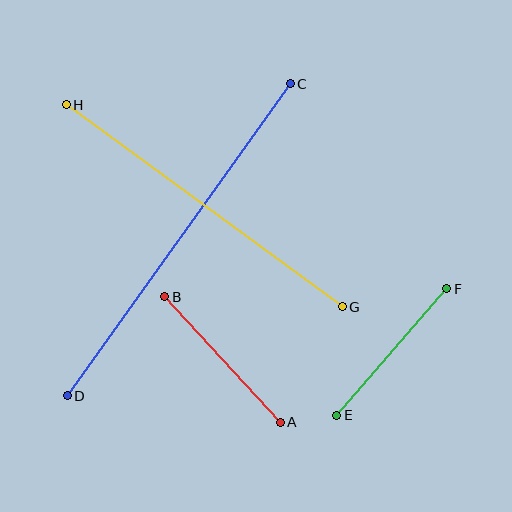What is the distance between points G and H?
The distance is approximately 342 pixels.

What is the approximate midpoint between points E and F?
The midpoint is at approximately (392, 352) pixels.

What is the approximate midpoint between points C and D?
The midpoint is at approximately (179, 240) pixels.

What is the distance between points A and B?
The distance is approximately 170 pixels.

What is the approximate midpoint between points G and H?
The midpoint is at approximately (204, 206) pixels.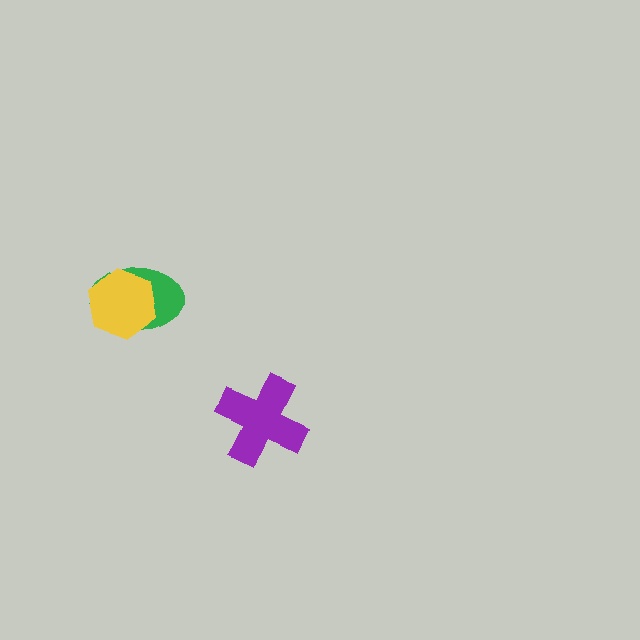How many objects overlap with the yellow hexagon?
1 object overlaps with the yellow hexagon.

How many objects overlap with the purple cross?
0 objects overlap with the purple cross.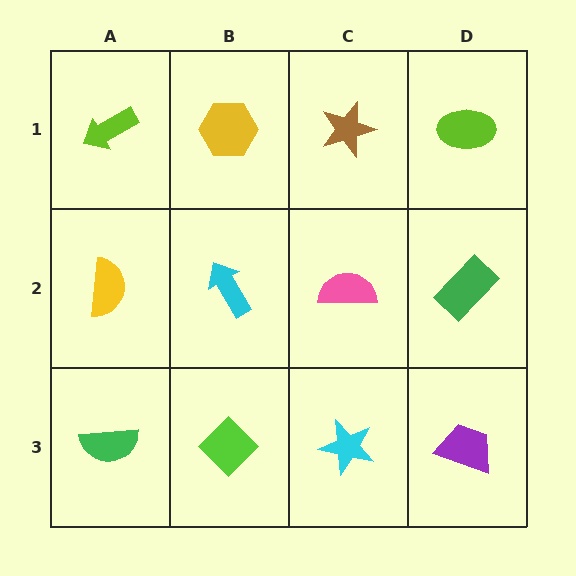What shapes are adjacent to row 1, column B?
A cyan arrow (row 2, column B), a lime arrow (row 1, column A), a brown star (row 1, column C).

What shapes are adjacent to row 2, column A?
A lime arrow (row 1, column A), a green semicircle (row 3, column A), a cyan arrow (row 2, column B).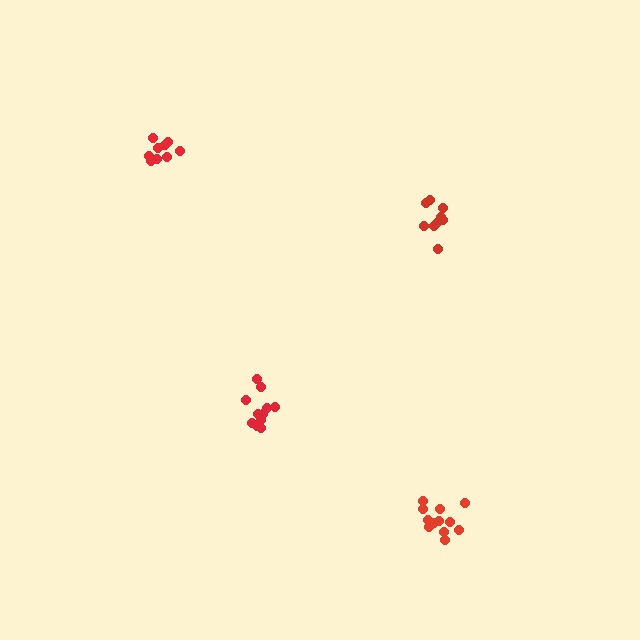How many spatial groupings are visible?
There are 4 spatial groupings.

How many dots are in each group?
Group 1: 9 dots, Group 2: 12 dots, Group 3: 12 dots, Group 4: 9 dots (42 total).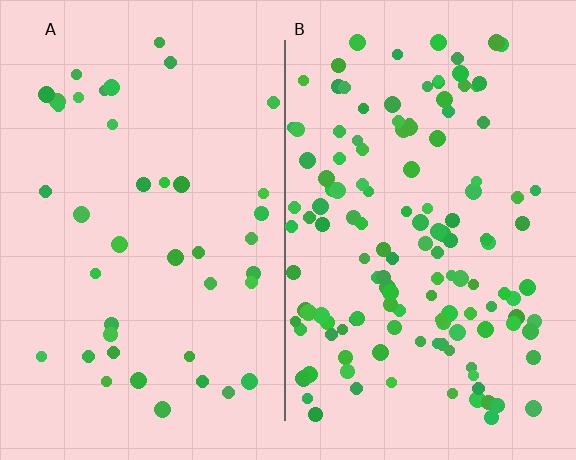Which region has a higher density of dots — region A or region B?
B (the right).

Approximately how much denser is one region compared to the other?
Approximately 3.3× — region B over region A.